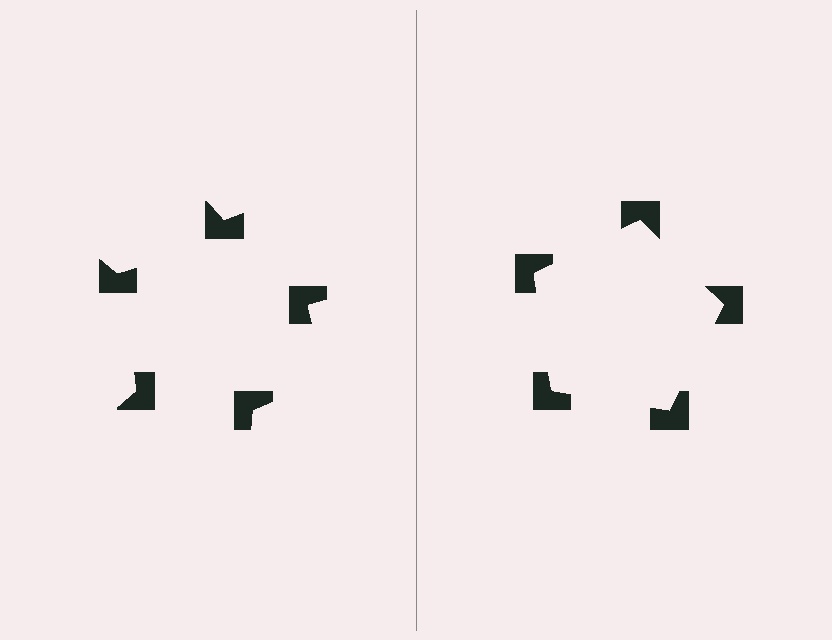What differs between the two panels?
The notched squares are positioned identically on both sides; only the wedge orientations differ. On the right they align to a pentagon; on the left they are misaligned.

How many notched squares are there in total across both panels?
10 — 5 on each side.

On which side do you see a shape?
An illusory pentagon appears on the right side. On the left side the wedge cuts are rotated, so no coherent shape forms.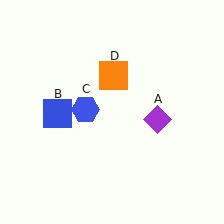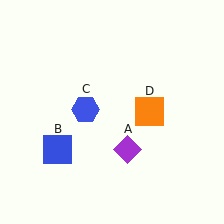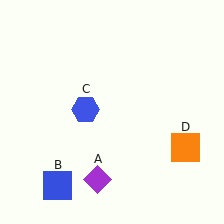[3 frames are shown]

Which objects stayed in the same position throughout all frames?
Blue hexagon (object C) remained stationary.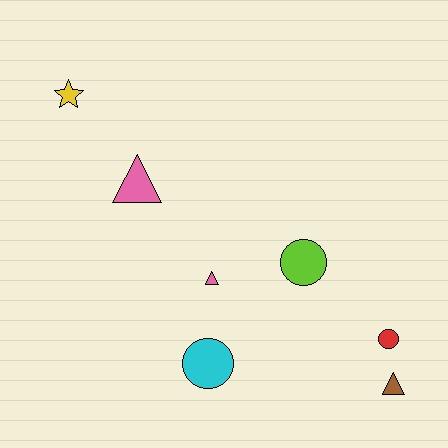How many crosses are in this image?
There are no crosses.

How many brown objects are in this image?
There is 1 brown object.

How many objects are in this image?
There are 7 objects.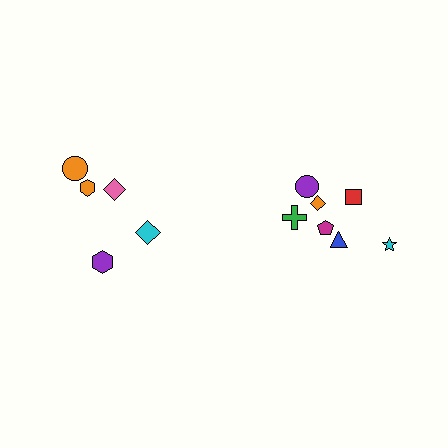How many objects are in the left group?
There are 5 objects.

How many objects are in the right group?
There are 7 objects.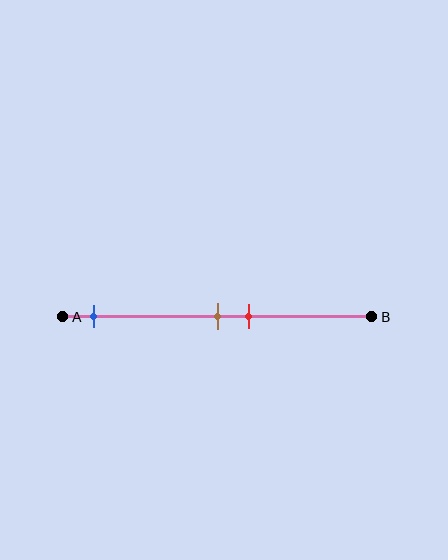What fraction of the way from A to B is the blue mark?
The blue mark is approximately 10% (0.1) of the way from A to B.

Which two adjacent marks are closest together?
The brown and red marks are the closest adjacent pair.